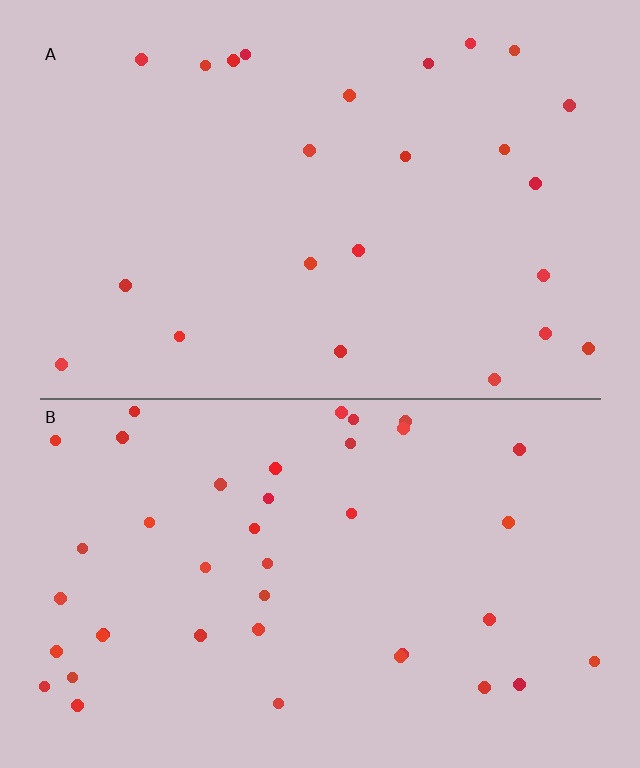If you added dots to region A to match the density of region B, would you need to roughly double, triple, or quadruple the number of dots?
Approximately double.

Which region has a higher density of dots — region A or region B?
B (the bottom).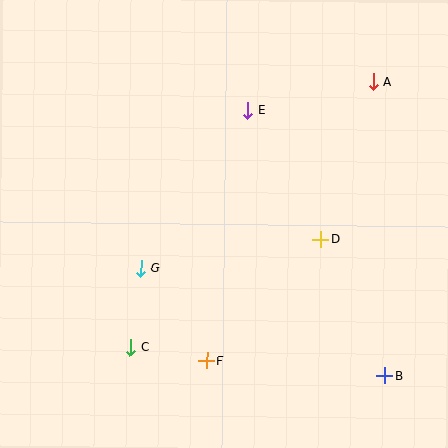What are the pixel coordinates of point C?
Point C is at (130, 347).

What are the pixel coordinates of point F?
Point F is at (207, 361).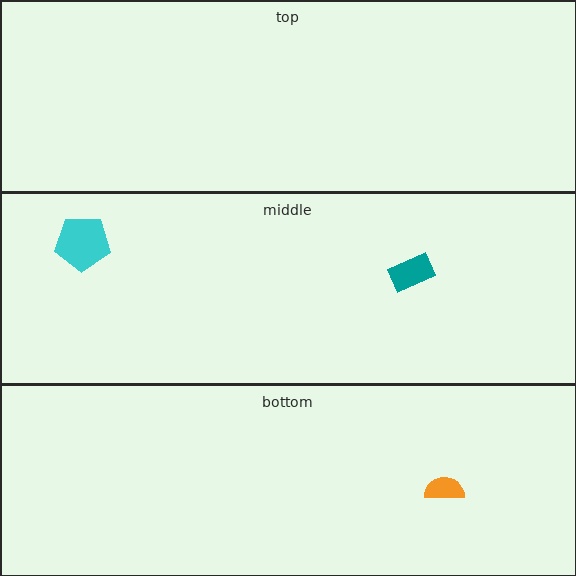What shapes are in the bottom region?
The orange semicircle.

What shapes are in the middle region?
The cyan pentagon, the teal rectangle.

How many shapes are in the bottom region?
1.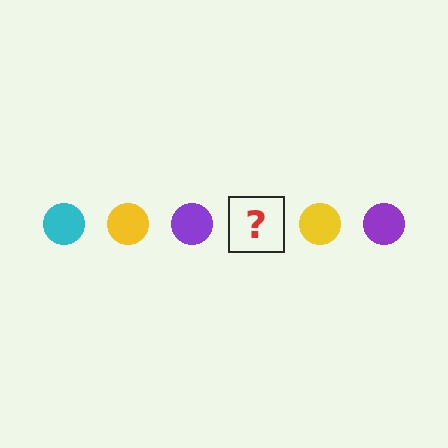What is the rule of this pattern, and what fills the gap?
The rule is that the pattern cycles through cyan, yellow, purple circles. The gap should be filled with a cyan circle.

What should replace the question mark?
The question mark should be replaced with a cyan circle.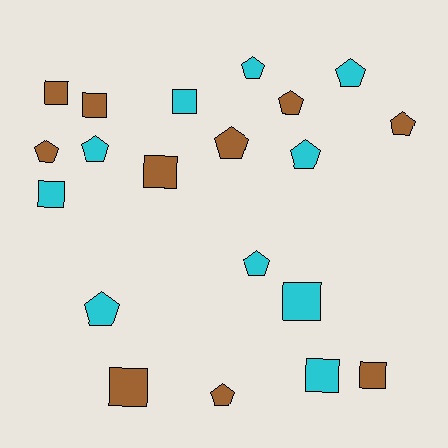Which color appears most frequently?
Brown, with 10 objects.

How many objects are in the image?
There are 20 objects.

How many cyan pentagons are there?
There are 6 cyan pentagons.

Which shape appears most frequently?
Pentagon, with 11 objects.